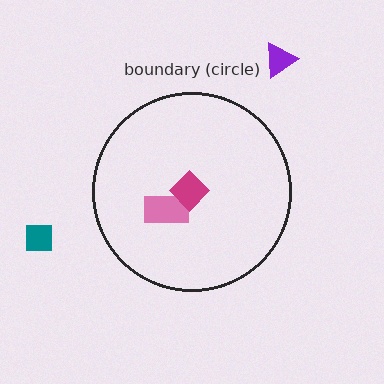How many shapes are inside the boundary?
2 inside, 2 outside.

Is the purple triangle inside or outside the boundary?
Outside.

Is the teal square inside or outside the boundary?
Outside.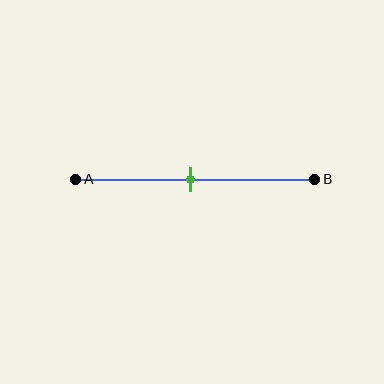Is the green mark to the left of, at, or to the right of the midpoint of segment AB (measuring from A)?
The green mark is approximately at the midpoint of segment AB.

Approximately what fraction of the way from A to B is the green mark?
The green mark is approximately 50% of the way from A to B.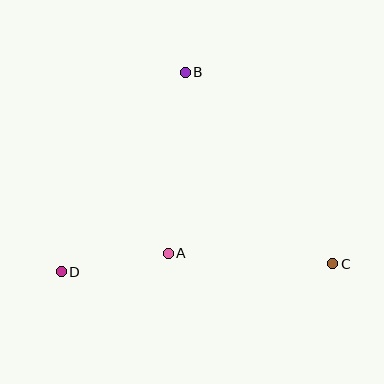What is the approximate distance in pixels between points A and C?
The distance between A and C is approximately 165 pixels.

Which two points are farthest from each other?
Points C and D are farthest from each other.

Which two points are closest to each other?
Points A and D are closest to each other.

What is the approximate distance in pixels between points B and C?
The distance between B and C is approximately 242 pixels.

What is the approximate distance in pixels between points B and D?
The distance between B and D is approximately 235 pixels.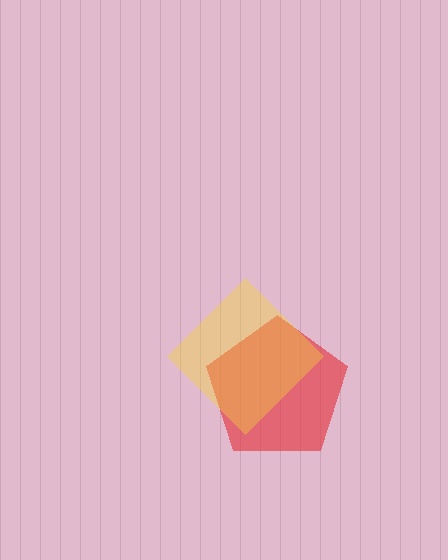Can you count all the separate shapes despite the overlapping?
Yes, there are 2 separate shapes.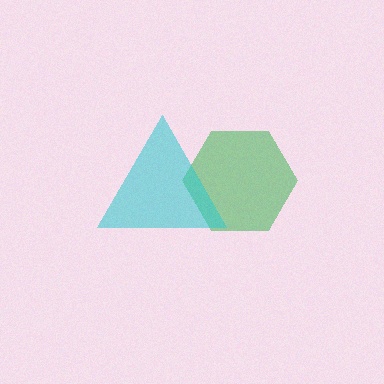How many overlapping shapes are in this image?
There are 2 overlapping shapes in the image.